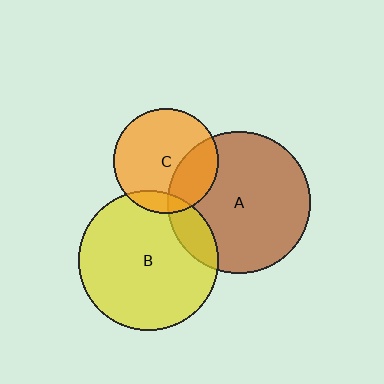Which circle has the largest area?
Circle A (brown).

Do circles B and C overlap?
Yes.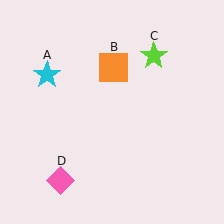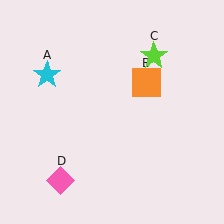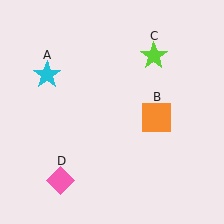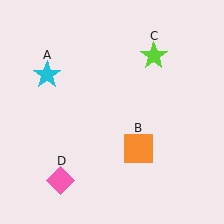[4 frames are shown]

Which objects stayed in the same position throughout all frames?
Cyan star (object A) and lime star (object C) and pink diamond (object D) remained stationary.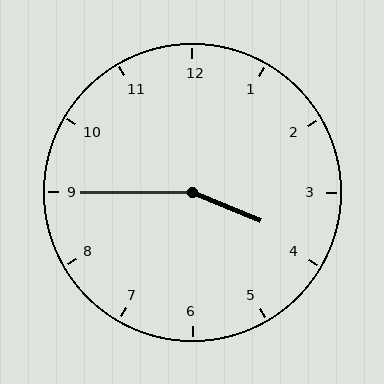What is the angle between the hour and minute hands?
Approximately 158 degrees.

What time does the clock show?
3:45.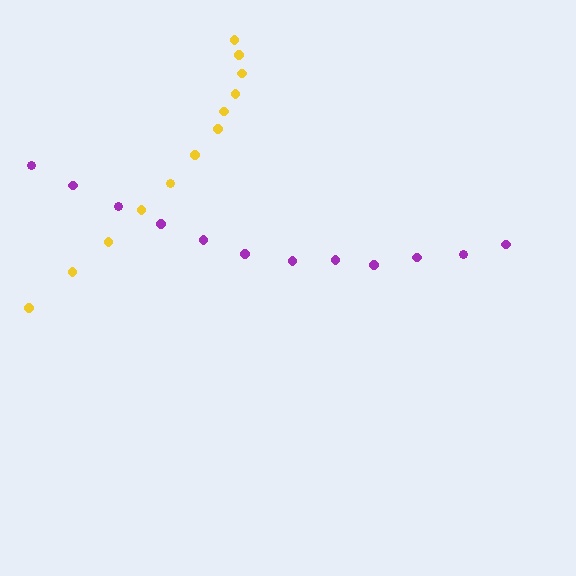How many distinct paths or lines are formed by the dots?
There are 2 distinct paths.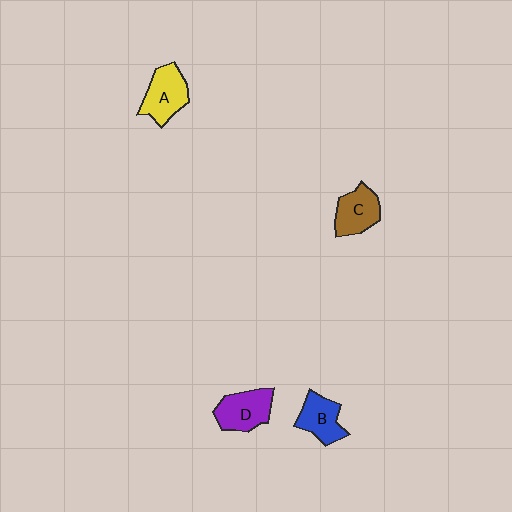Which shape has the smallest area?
Shape B (blue).